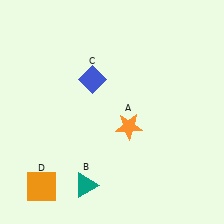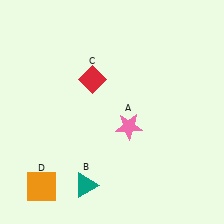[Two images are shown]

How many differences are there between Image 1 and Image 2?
There are 2 differences between the two images.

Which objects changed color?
A changed from orange to pink. C changed from blue to red.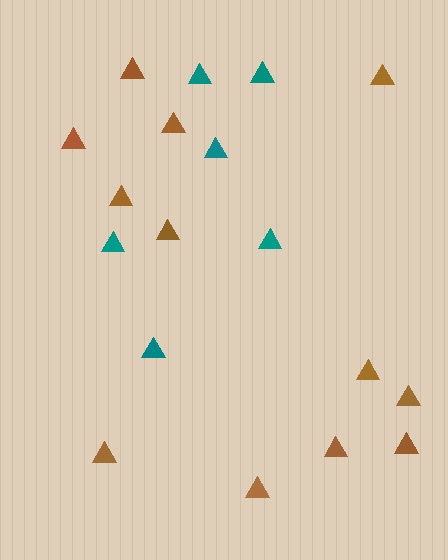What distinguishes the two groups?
There are 2 groups: one group of teal triangles (6) and one group of brown triangles (12).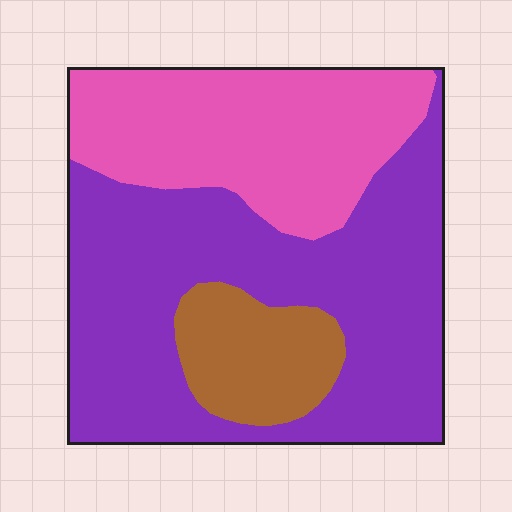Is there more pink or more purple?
Purple.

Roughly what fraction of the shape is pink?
Pink covers 32% of the shape.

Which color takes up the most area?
Purple, at roughly 55%.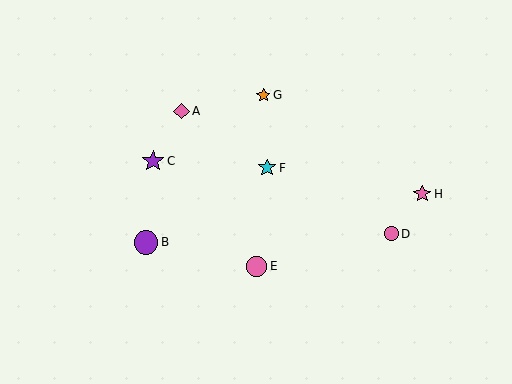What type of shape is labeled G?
Shape G is an orange star.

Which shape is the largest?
The purple circle (labeled B) is the largest.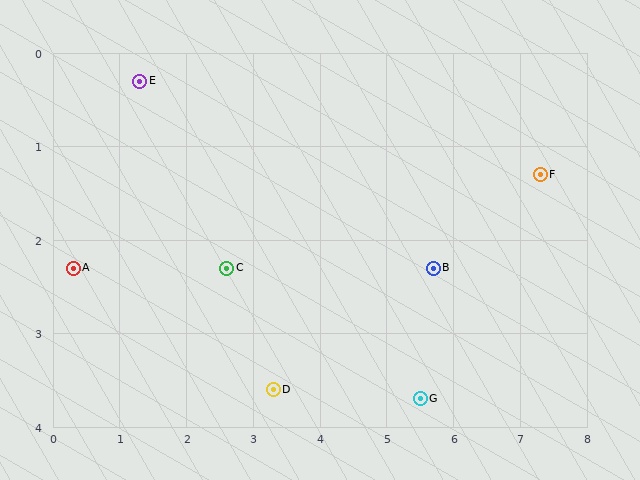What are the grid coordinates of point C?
Point C is at approximately (2.6, 2.3).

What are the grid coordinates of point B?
Point B is at approximately (5.7, 2.3).